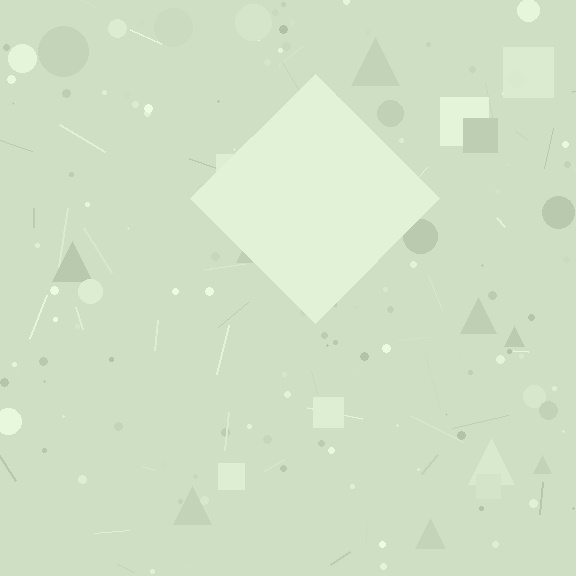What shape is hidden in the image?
A diamond is hidden in the image.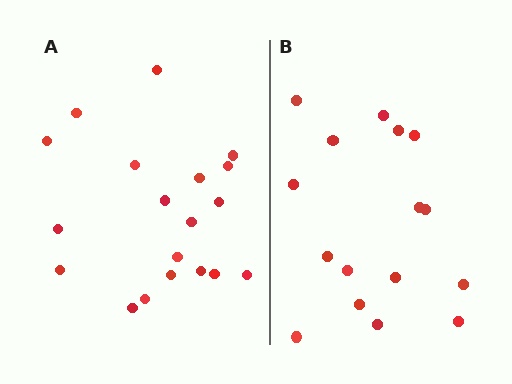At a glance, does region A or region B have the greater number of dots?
Region A (the left region) has more dots.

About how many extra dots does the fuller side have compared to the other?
Region A has just a few more — roughly 2 or 3 more dots than region B.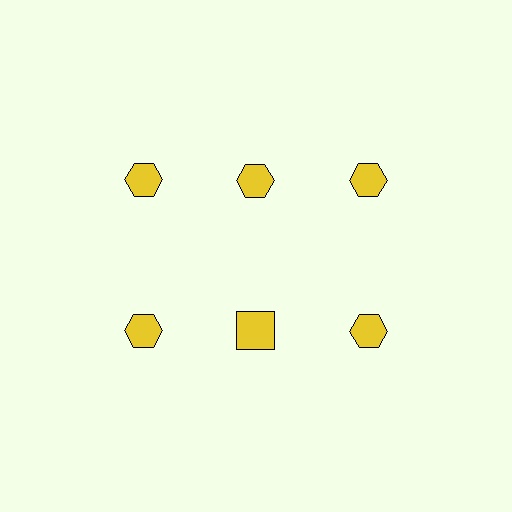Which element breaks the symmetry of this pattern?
The yellow square in the second row, second from left column breaks the symmetry. All other shapes are yellow hexagons.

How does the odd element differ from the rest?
It has a different shape: square instead of hexagon.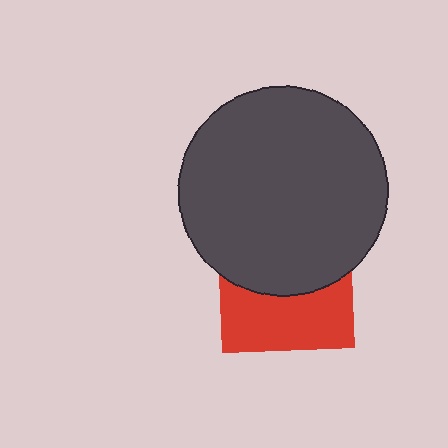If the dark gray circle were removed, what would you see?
You would see the complete red square.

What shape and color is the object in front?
The object in front is a dark gray circle.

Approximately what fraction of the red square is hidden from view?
Roughly 54% of the red square is hidden behind the dark gray circle.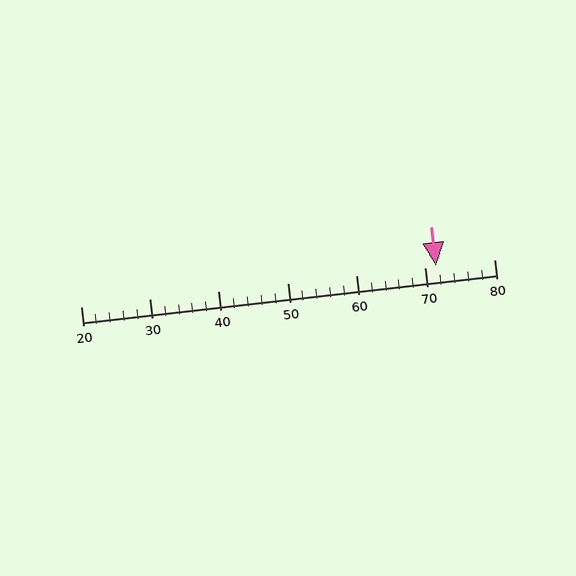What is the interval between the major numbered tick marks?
The major tick marks are spaced 10 units apart.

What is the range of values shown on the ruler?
The ruler shows values from 20 to 80.